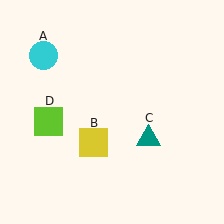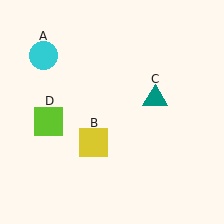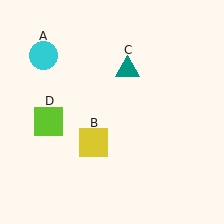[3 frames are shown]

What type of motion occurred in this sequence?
The teal triangle (object C) rotated counterclockwise around the center of the scene.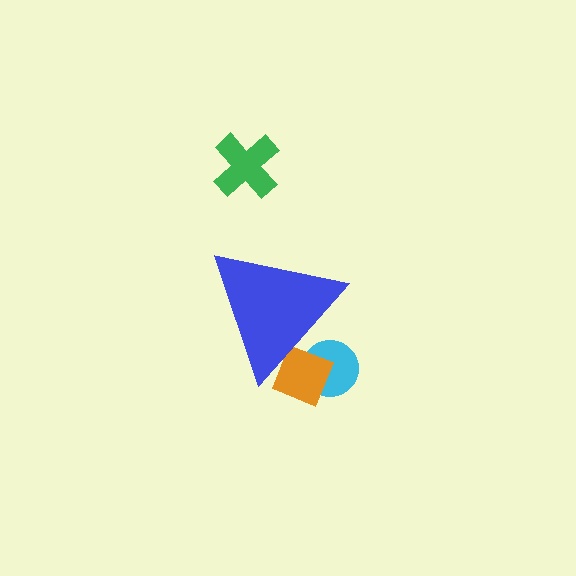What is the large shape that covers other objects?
A blue triangle.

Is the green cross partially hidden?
No, the green cross is fully visible.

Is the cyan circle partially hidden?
Yes, the cyan circle is partially hidden behind the blue triangle.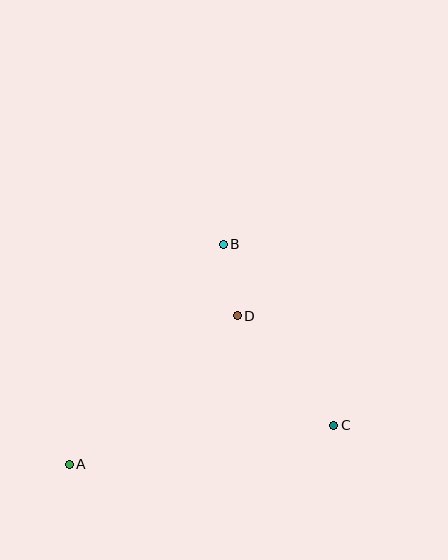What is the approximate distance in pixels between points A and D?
The distance between A and D is approximately 224 pixels.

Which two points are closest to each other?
Points B and D are closest to each other.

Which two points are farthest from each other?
Points A and B are farthest from each other.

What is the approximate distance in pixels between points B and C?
The distance between B and C is approximately 212 pixels.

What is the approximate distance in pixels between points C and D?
The distance between C and D is approximately 146 pixels.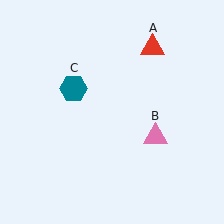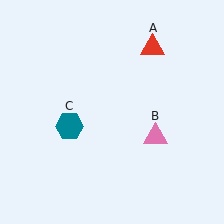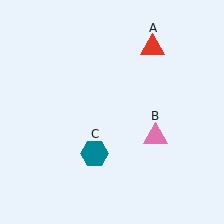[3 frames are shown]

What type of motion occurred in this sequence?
The teal hexagon (object C) rotated counterclockwise around the center of the scene.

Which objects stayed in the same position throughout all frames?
Red triangle (object A) and pink triangle (object B) remained stationary.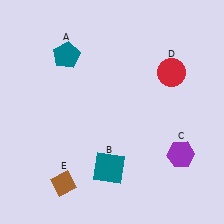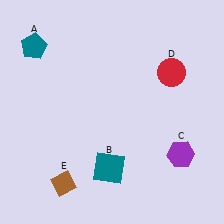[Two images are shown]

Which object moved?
The teal pentagon (A) moved left.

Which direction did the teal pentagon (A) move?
The teal pentagon (A) moved left.